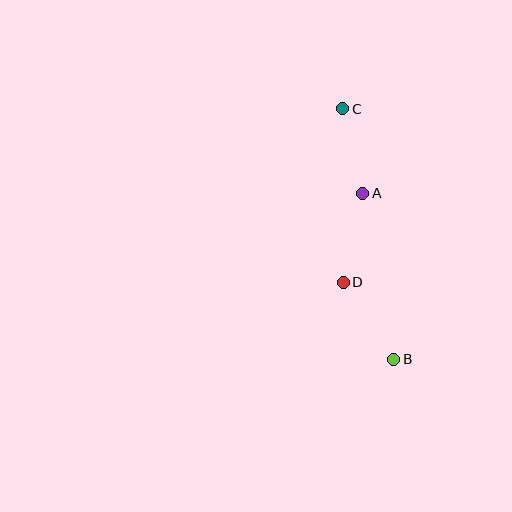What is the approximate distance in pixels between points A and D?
The distance between A and D is approximately 91 pixels.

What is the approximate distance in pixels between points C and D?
The distance between C and D is approximately 173 pixels.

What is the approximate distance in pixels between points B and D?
The distance between B and D is approximately 92 pixels.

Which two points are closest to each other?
Points A and C are closest to each other.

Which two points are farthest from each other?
Points B and C are farthest from each other.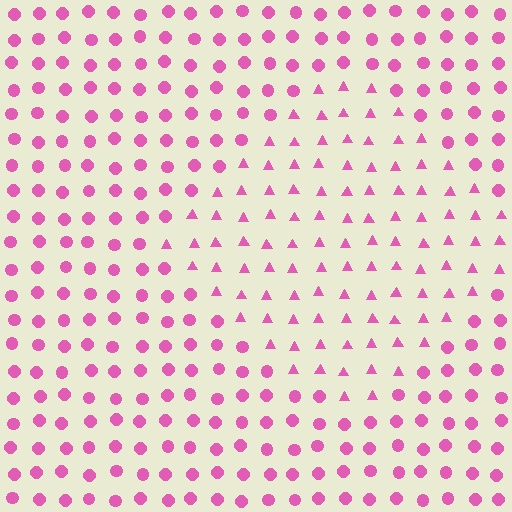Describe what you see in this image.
The image is filled with small pink elements arranged in a uniform grid. A diamond-shaped region contains triangles, while the surrounding area contains circles. The boundary is defined purely by the change in element shape.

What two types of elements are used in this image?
The image uses triangles inside the diamond region and circles outside it.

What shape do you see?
I see a diamond.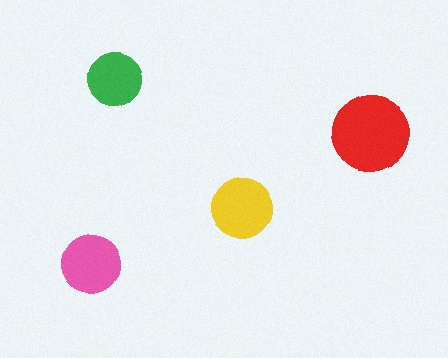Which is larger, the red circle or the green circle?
The red one.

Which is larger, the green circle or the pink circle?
The pink one.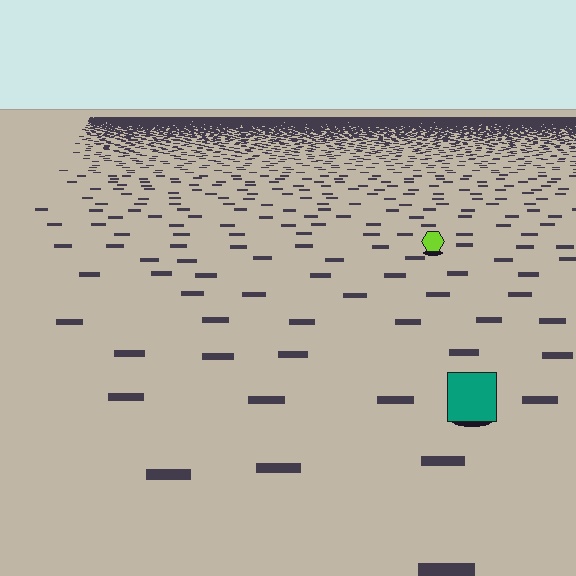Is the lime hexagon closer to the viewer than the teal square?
No. The teal square is closer — you can tell from the texture gradient: the ground texture is coarser near it.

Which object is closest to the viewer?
The teal square is closest. The texture marks near it are larger and more spread out.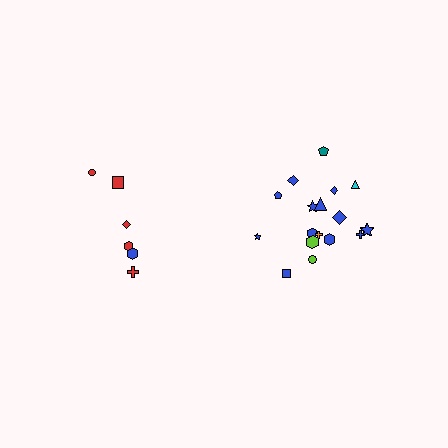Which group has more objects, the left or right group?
The right group.